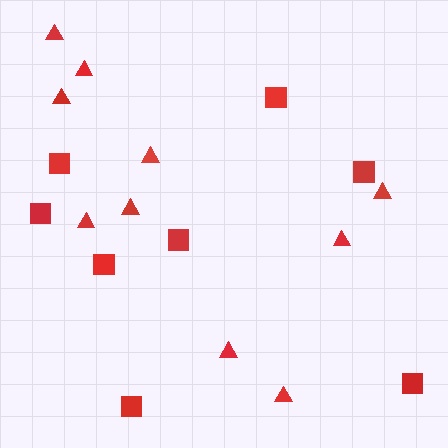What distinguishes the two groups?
There are 2 groups: one group of squares (8) and one group of triangles (10).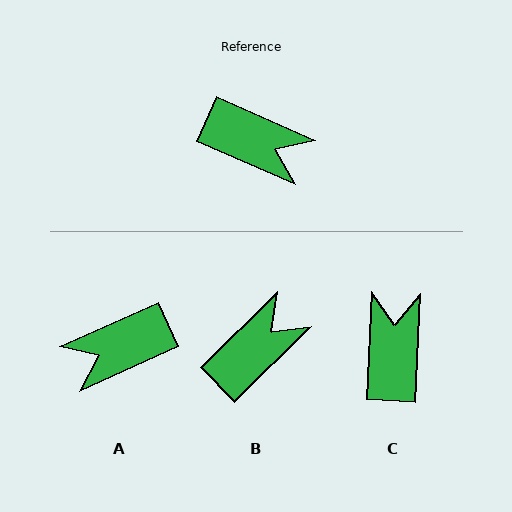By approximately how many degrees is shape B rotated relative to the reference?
Approximately 68 degrees counter-clockwise.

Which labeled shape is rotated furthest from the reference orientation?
A, about 132 degrees away.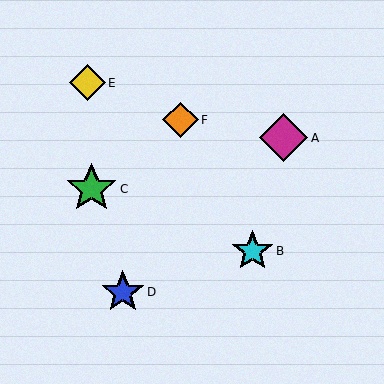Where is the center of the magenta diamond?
The center of the magenta diamond is at (284, 138).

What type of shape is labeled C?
Shape C is a green star.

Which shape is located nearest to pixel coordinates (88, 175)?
The green star (labeled C) at (92, 189) is nearest to that location.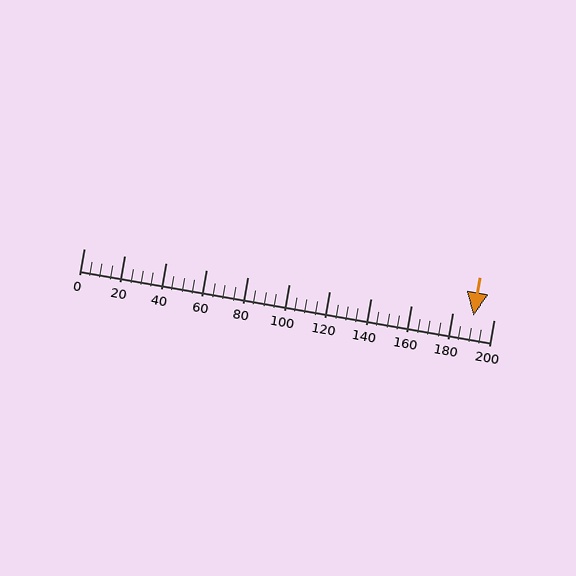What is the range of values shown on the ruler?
The ruler shows values from 0 to 200.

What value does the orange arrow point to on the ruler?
The orange arrow points to approximately 190.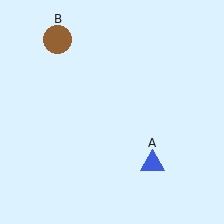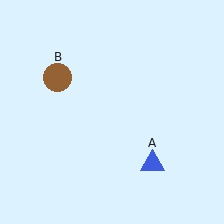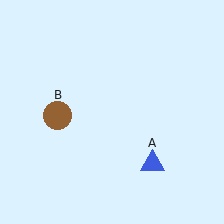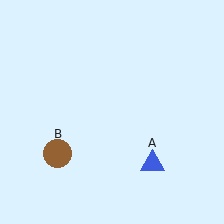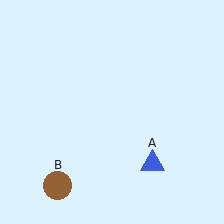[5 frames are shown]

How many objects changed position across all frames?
1 object changed position: brown circle (object B).